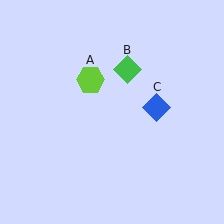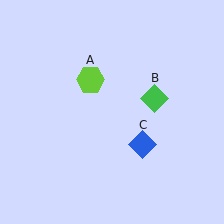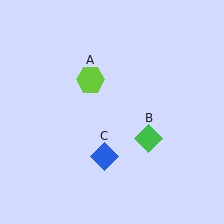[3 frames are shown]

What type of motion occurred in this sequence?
The green diamond (object B), blue diamond (object C) rotated clockwise around the center of the scene.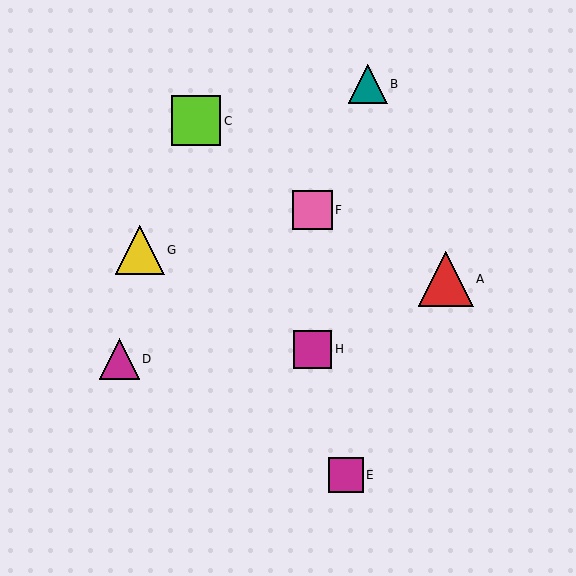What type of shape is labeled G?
Shape G is a yellow triangle.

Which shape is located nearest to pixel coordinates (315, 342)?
The magenta square (labeled H) at (313, 349) is nearest to that location.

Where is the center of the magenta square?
The center of the magenta square is at (346, 475).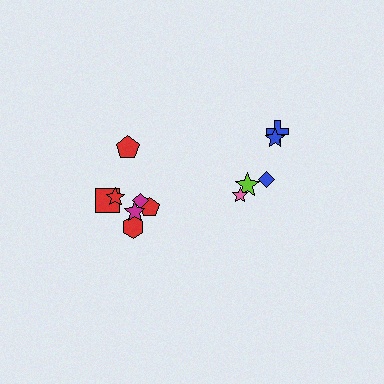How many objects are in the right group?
There are 5 objects.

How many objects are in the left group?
There are 7 objects.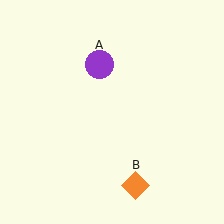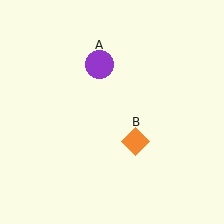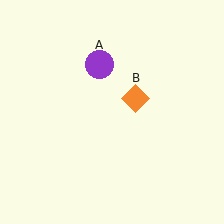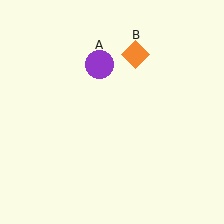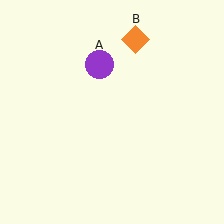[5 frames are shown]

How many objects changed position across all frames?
1 object changed position: orange diamond (object B).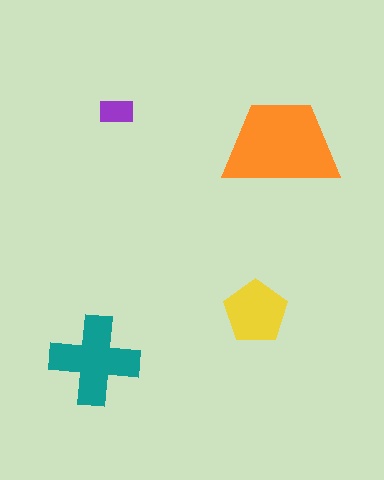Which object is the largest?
The orange trapezoid.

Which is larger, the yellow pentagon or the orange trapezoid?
The orange trapezoid.